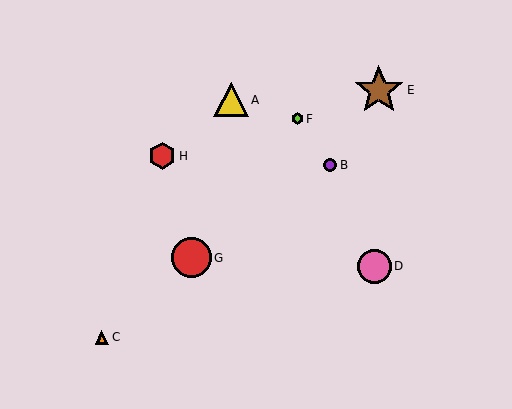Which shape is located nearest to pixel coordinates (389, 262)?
The pink circle (labeled D) at (374, 266) is nearest to that location.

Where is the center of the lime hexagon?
The center of the lime hexagon is at (297, 119).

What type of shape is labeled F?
Shape F is a lime hexagon.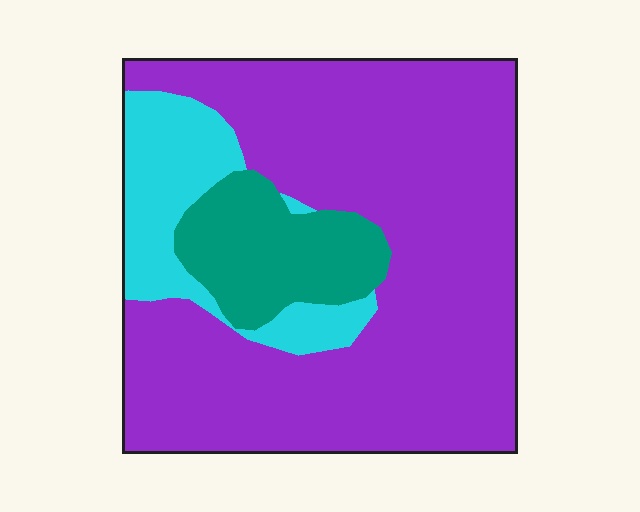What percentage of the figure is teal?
Teal covers about 15% of the figure.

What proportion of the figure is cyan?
Cyan covers roughly 15% of the figure.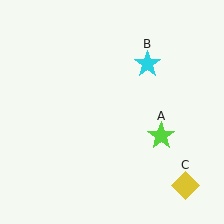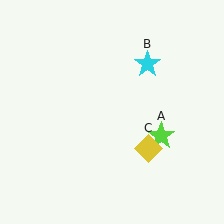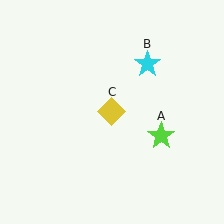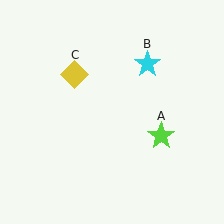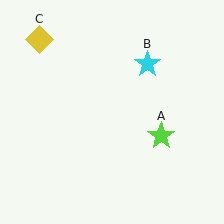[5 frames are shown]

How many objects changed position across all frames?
1 object changed position: yellow diamond (object C).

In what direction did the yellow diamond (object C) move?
The yellow diamond (object C) moved up and to the left.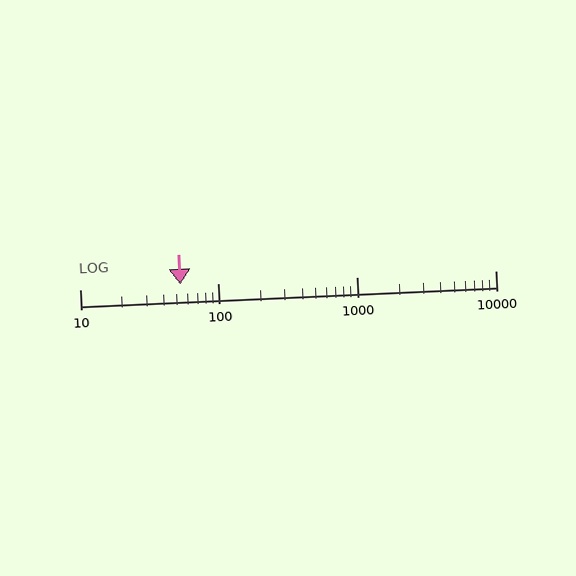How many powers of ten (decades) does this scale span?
The scale spans 3 decades, from 10 to 10000.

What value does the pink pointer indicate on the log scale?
The pointer indicates approximately 53.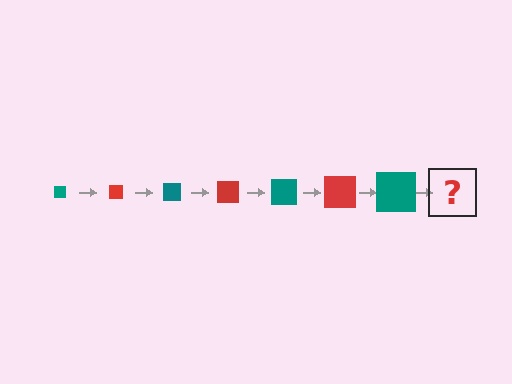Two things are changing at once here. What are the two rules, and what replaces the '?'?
The two rules are that the square grows larger each step and the color cycles through teal and red. The '?' should be a red square, larger than the previous one.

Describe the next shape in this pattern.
It should be a red square, larger than the previous one.